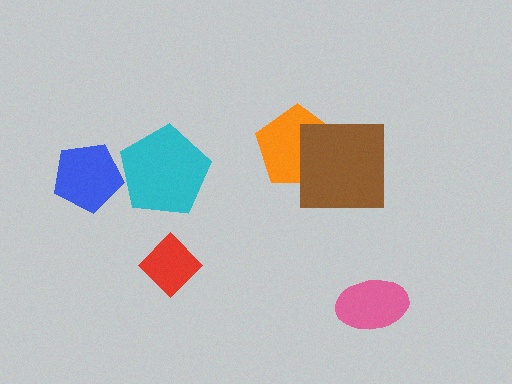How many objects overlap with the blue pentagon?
0 objects overlap with the blue pentagon.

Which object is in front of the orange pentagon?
The brown square is in front of the orange pentagon.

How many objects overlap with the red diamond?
0 objects overlap with the red diamond.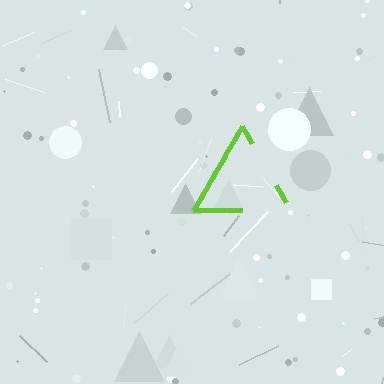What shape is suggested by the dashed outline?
The dashed outline suggests a triangle.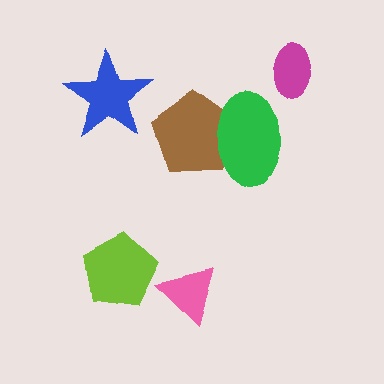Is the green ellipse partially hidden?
No, no other shape covers it.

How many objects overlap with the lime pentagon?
0 objects overlap with the lime pentagon.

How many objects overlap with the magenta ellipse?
0 objects overlap with the magenta ellipse.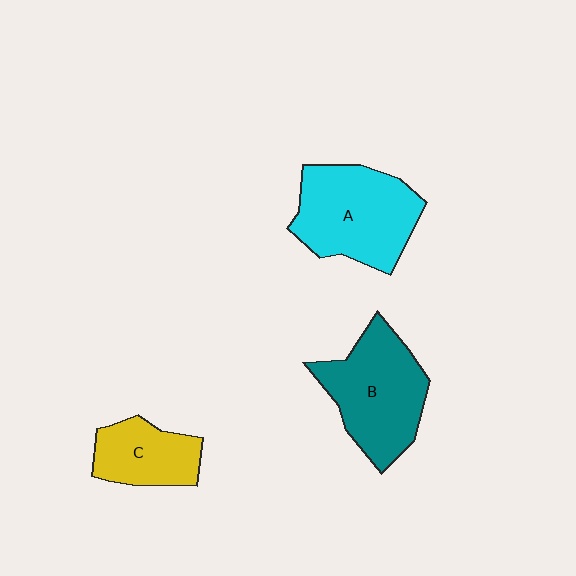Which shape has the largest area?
Shape A (cyan).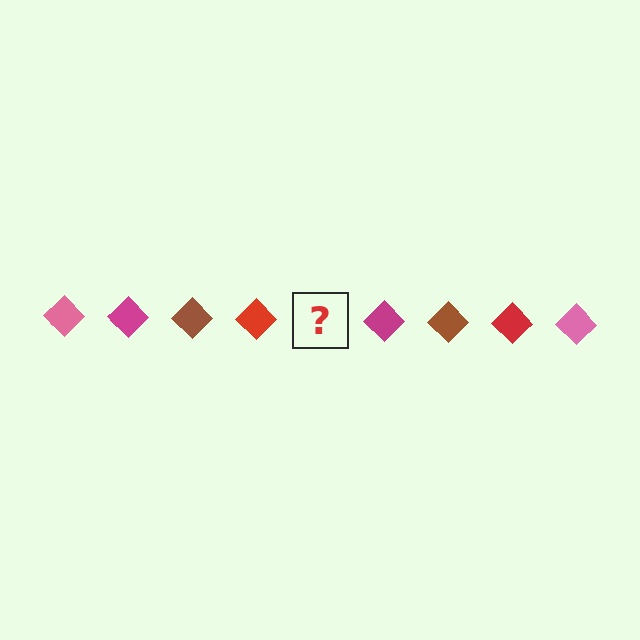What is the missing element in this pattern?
The missing element is a pink diamond.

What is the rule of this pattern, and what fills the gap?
The rule is that the pattern cycles through pink, magenta, brown, red diamonds. The gap should be filled with a pink diamond.